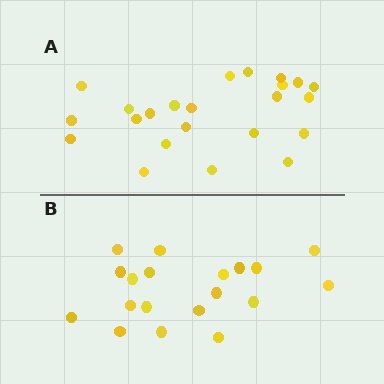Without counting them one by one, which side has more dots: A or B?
Region A (the top region) has more dots.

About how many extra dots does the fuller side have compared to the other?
Region A has about 4 more dots than region B.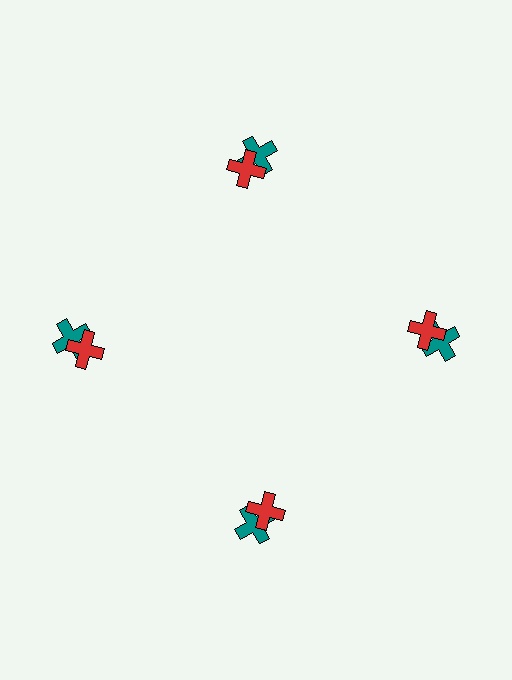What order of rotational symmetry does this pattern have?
This pattern has 4-fold rotational symmetry.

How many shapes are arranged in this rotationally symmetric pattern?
There are 8 shapes, arranged in 4 groups of 2.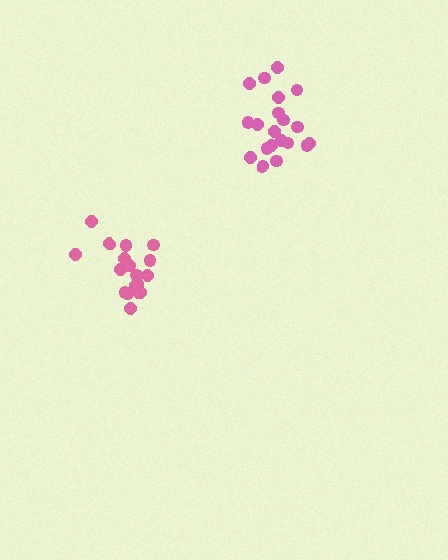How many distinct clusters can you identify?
There are 2 distinct clusters.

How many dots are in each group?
Group 1: 18 dots, Group 2: 20 dots (38 total).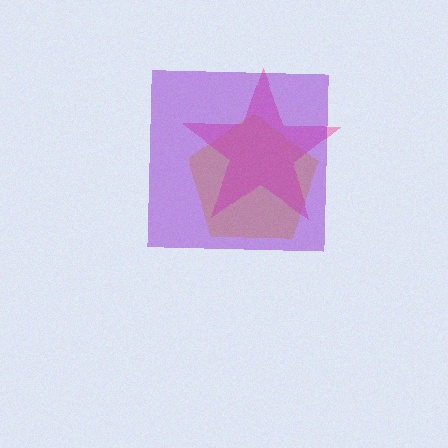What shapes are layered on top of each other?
The layered shapes are: a yellow pentagon, a pink star, a purple square.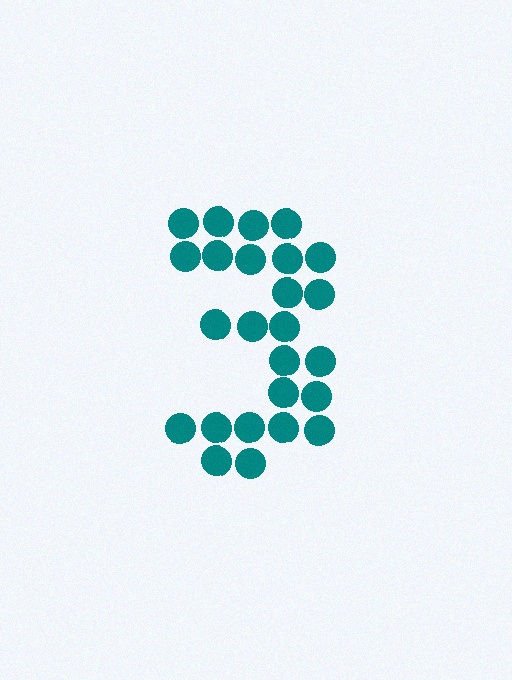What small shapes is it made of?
It is made of small circles.